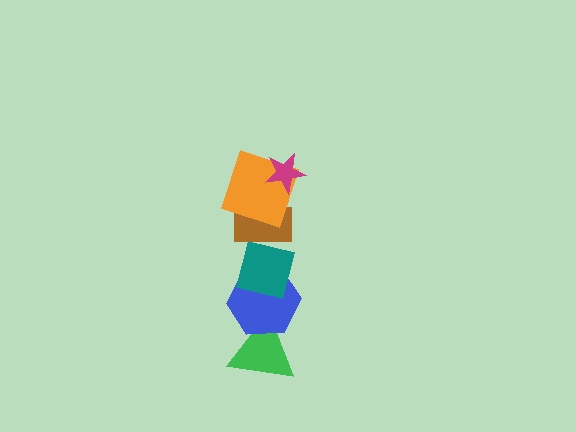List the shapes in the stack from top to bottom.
From top to bottom: the magenta star, the orange square, the brown rectangle, the teal square, the blue hexagon, the green triangle.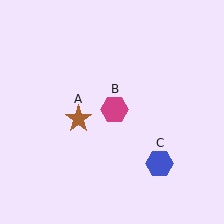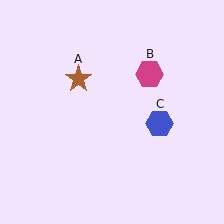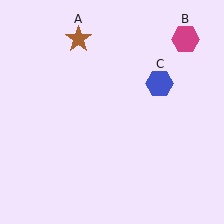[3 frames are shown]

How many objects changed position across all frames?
3 objects changed position: brown star (object A), magenta hexagon (object B), blue hexagon (object C).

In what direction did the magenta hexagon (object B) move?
The magenta hexagon (object B) moved up and to the right.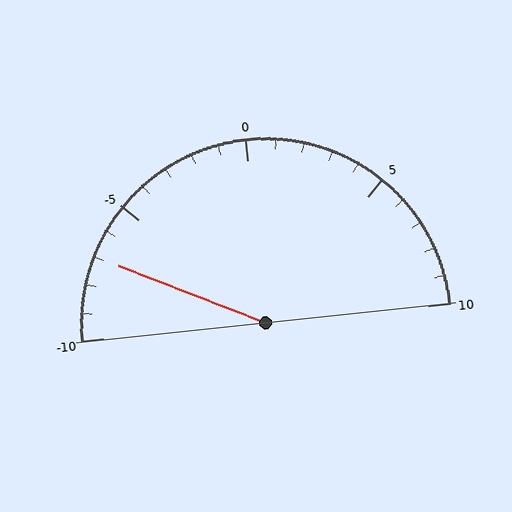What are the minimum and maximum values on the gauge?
The gauge ranges from -10 to 10.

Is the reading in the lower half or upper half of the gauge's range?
The reading is in the lower half of the range (-10 to 10).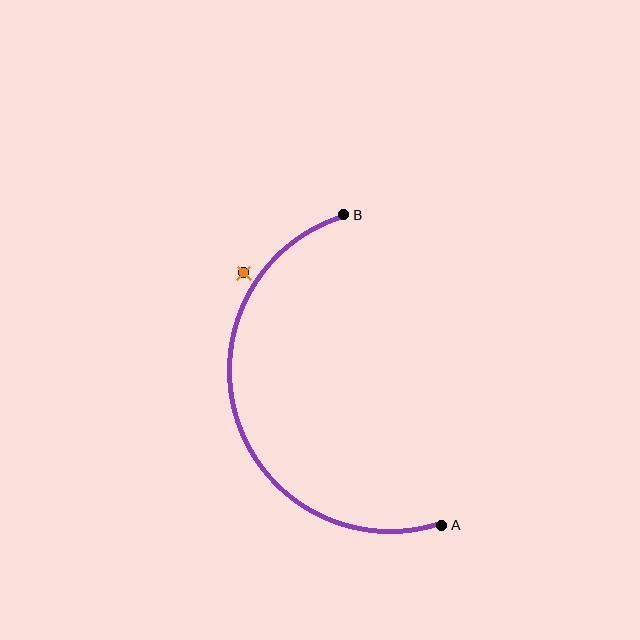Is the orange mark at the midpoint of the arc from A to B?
No — the orange mark does not lie on the arc at all. It sits slightly outside the curve.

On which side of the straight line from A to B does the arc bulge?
The arc bulges to the left of the straight line connecting A and B.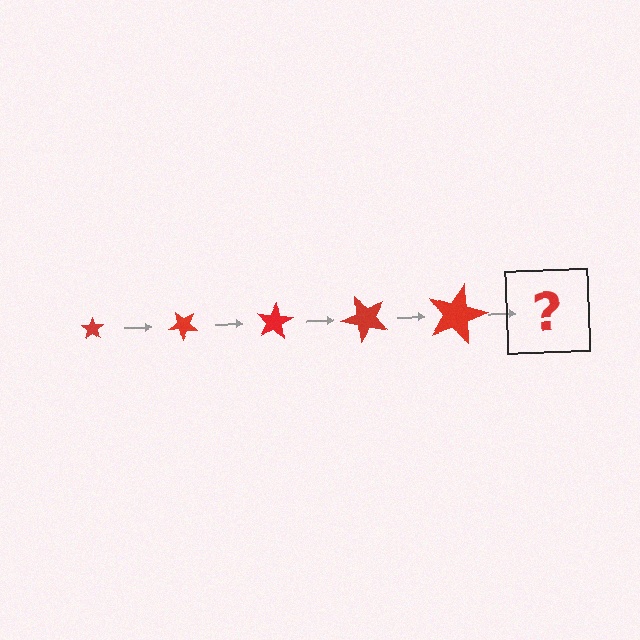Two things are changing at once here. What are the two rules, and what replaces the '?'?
The two rules are that the star grows larger each step and it rotates 40 degrees each step. The '?' should be a star, larger than the previous one and rotated 200 degrees from the start.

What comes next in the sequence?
The next element should be a star, larger than the previous one and rotated 200 degrees from the start.